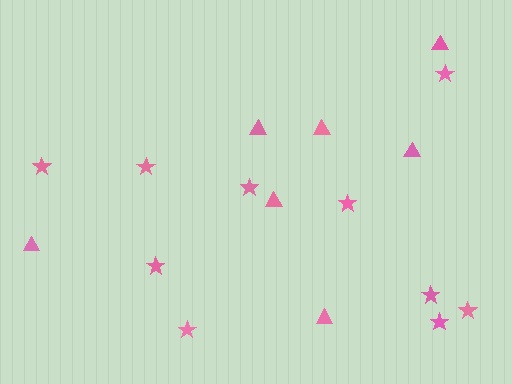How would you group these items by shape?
There are 2 groups: one group of triangles (7) and one group of stars (10).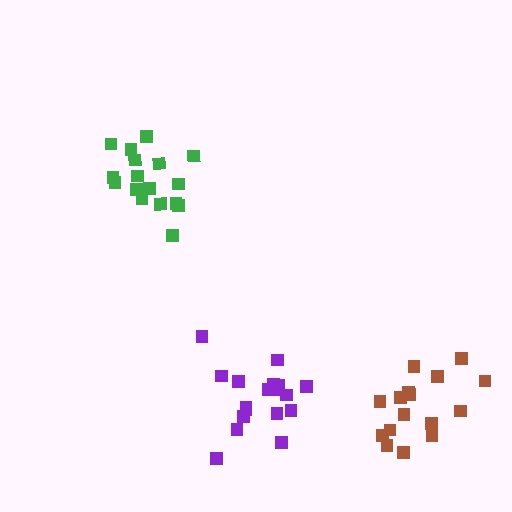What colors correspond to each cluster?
The clusters are colored: brown, green, purple.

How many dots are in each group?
Group 1: 16 dots, Group 2: 17 dots, Group 3: 18 dots (51 total).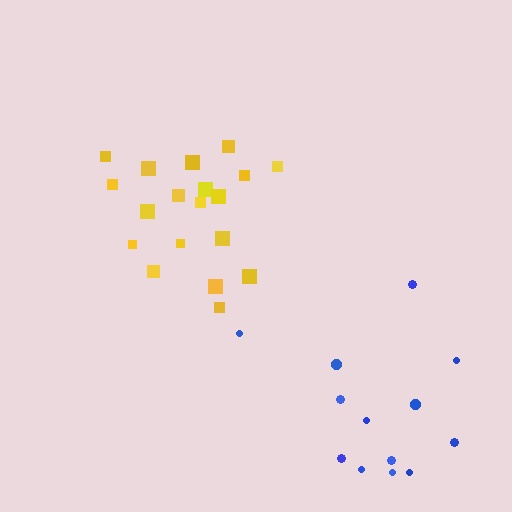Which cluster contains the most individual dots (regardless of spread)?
Yellow (19).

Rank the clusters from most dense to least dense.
yellow, blue.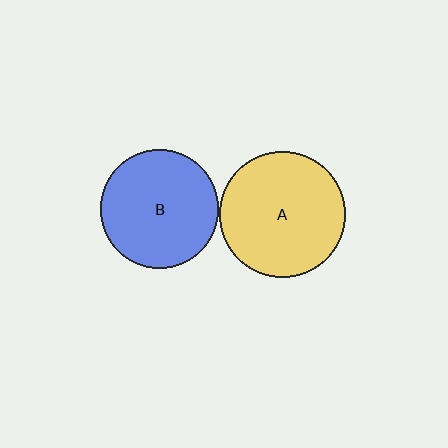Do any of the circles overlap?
No, none of the circles overlap.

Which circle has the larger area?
Circle A (yellow).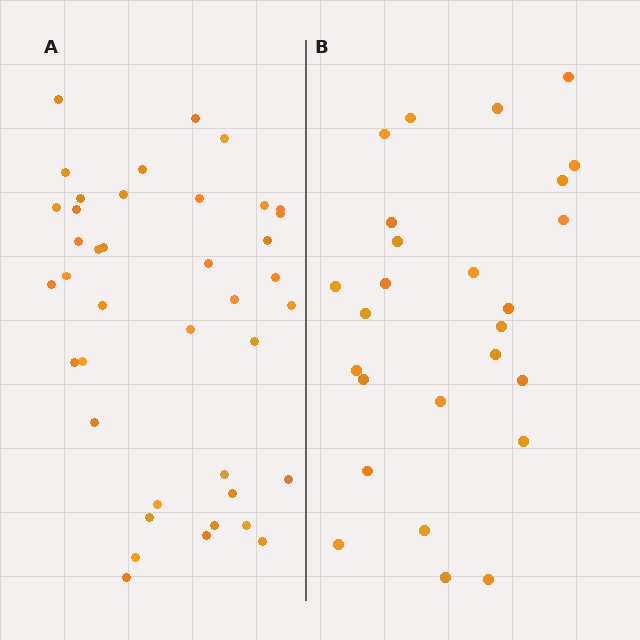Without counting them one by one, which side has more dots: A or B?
Region A (the left region) has more dots.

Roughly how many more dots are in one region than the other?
Region A has approximately 15 more dots than region B.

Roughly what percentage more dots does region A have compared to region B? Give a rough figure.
About 55% more.